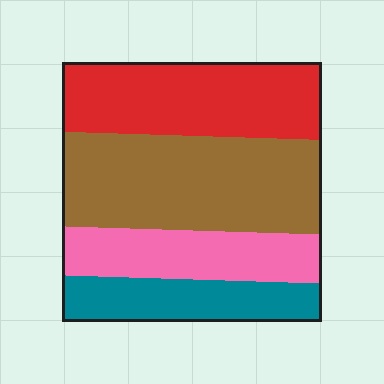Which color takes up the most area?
Brown, at roughly 35%.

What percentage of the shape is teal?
Teal takes up about one sixth (1/6) of the shape.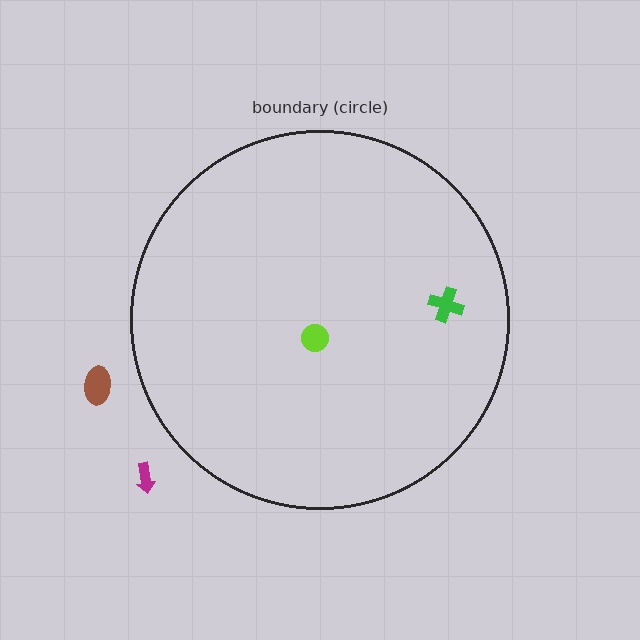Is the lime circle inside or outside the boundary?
Inside.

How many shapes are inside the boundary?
2 inside, 2 outside.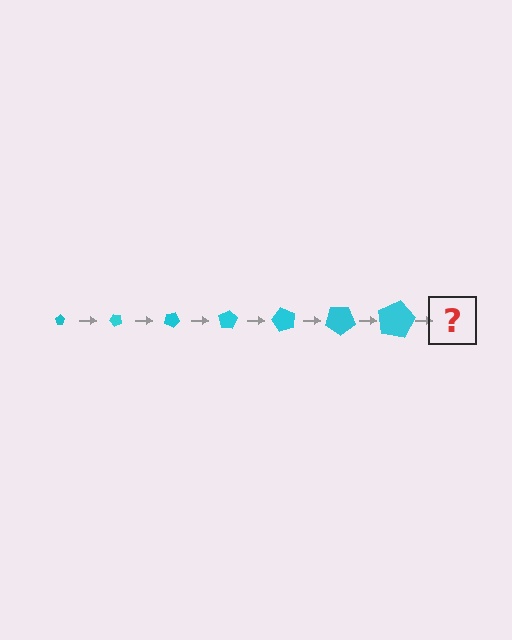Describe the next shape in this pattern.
It should be a pentagon, larger than the previous one and rotated 350 degrees from the start.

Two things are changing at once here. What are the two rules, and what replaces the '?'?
The two rules are that the pentagon grows larger each step and it rotates 50 degrees each step. The '?' should be a pentagon, larger than the previous one and rotated 350 degrees from the start.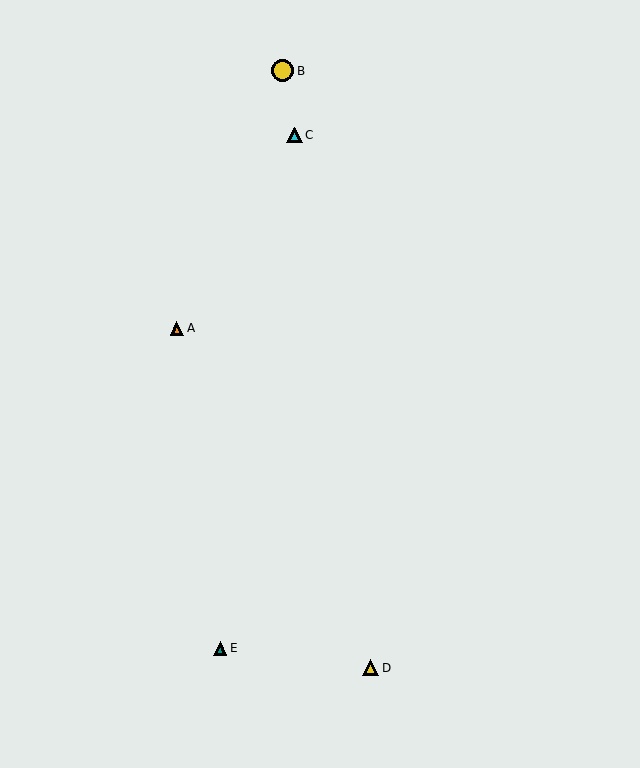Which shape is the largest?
The yellow circle (labeled B) is the largest.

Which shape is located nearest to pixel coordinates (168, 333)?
The orange triangle (labeled A) at (177, 328) is nearest to that location.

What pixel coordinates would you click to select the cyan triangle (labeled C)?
Click at (295, 135) to select the cyan triangle C.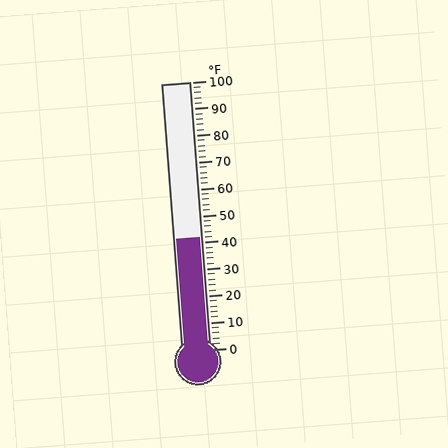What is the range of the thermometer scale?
The thermometer scale ranges from 0°F to 100°F.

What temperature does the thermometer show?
The thermometer shows approximately 42°F.